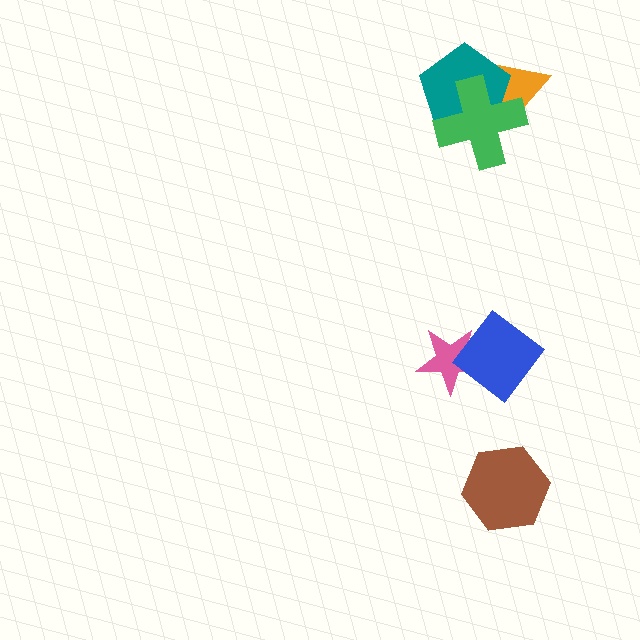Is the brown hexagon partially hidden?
No, no other shape covers it.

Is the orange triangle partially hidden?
Yes, it is partially covered by another shape.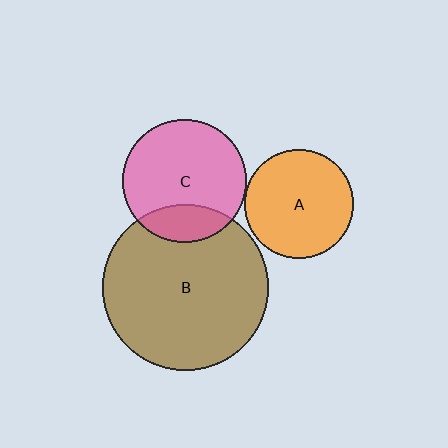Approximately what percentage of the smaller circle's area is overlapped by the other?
Approximately 20%.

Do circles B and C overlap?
Yes.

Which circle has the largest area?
Circle B (brown).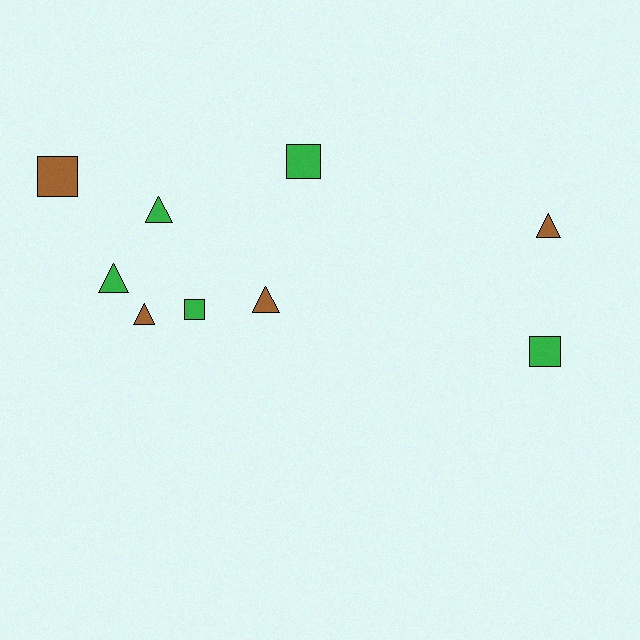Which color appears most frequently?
Green, with 5 objects.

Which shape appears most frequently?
Triangle, with 5 objects.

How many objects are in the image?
There are 9 objects.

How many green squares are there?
There are 3 green squares.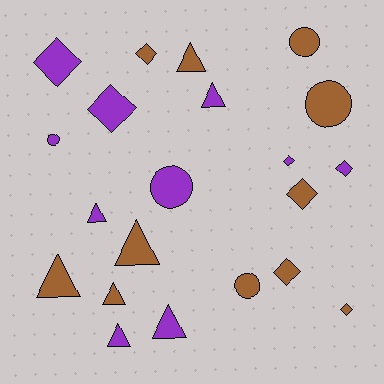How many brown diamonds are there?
There are 4 brown diamonds.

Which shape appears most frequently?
Triangle, with 8 objects.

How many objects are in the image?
There are 21 objects.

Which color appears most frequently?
Brown, with 11 objects.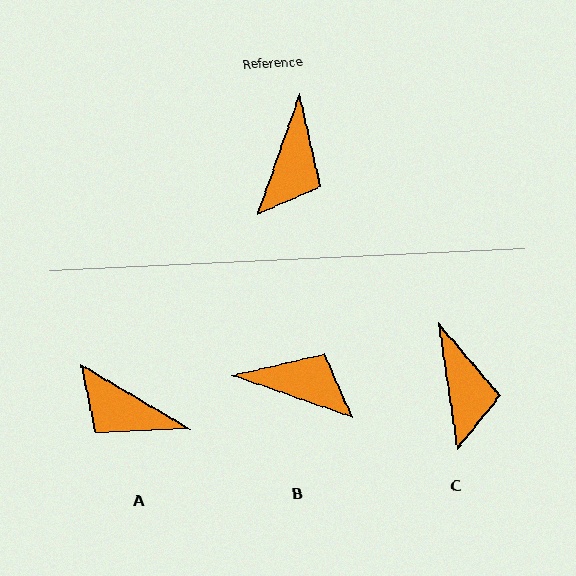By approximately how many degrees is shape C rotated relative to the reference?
Approximately 28 degrees counter-clockwise.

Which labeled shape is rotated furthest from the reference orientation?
A, about 101 degrees away.